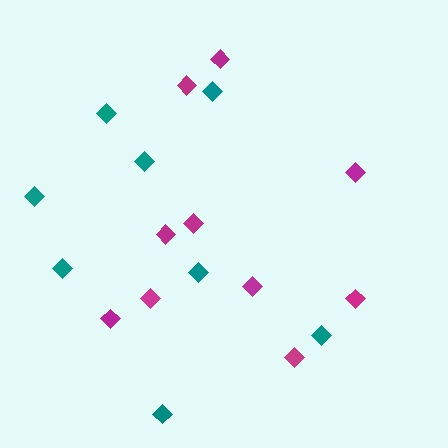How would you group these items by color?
There are 2 groups: one group of magenta diamonds (10) and one group of teal diamonds (8).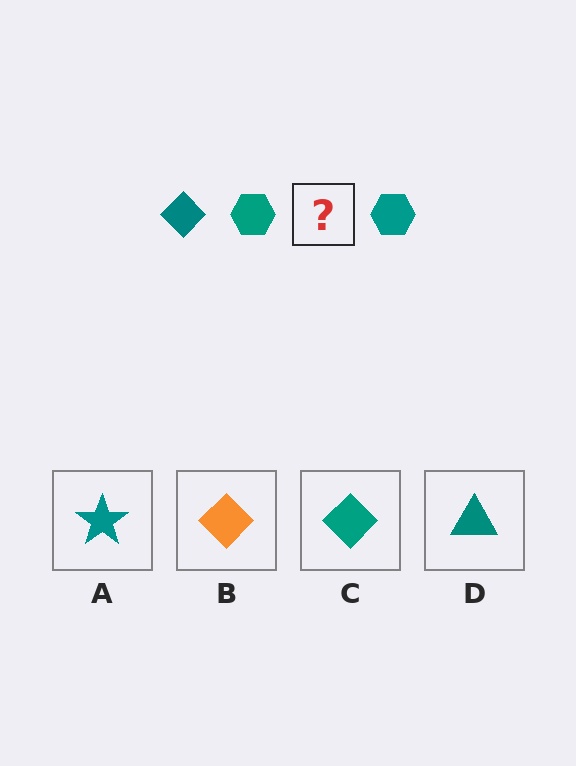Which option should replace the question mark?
Option C.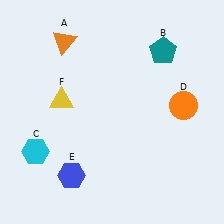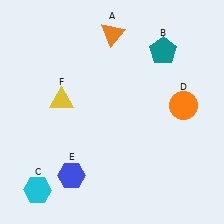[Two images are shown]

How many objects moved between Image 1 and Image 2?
2 objects moved between the two images.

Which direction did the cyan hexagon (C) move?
The cyan hexagon (C) moved down.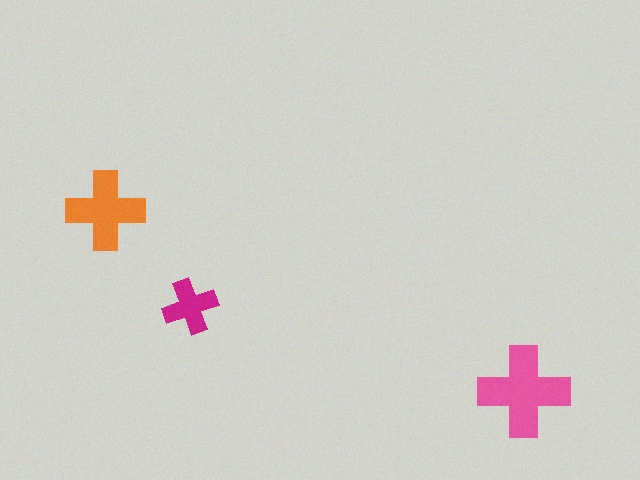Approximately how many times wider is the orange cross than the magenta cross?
About 1.5 times wider.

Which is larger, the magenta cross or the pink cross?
The pink one.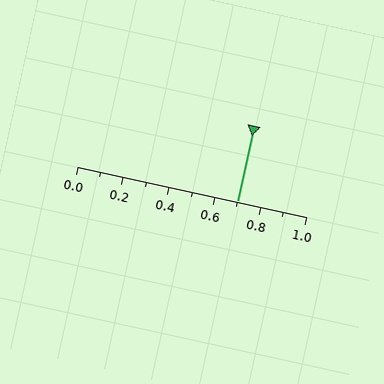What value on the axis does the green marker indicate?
The marker indicates approximately 0.7.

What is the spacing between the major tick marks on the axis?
The major ticks are spaced 0.2 apart.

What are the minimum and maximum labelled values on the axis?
The axis runs from 0.0 to 1.0.